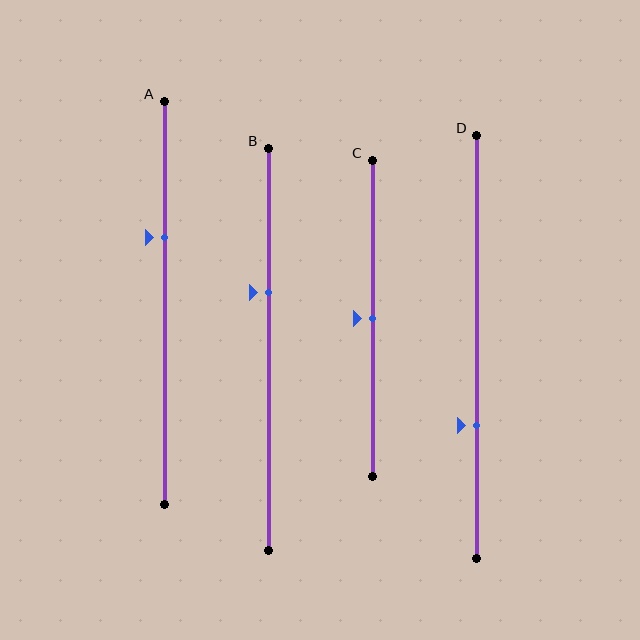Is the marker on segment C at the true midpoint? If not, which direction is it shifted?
Yes, the marker on segment C is at the true midpoint.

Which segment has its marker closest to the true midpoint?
Segment C has its marker closest to the true midpoint.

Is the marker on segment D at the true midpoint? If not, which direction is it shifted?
No, the marker on segment D is shifted downward by about 19% of the segment length.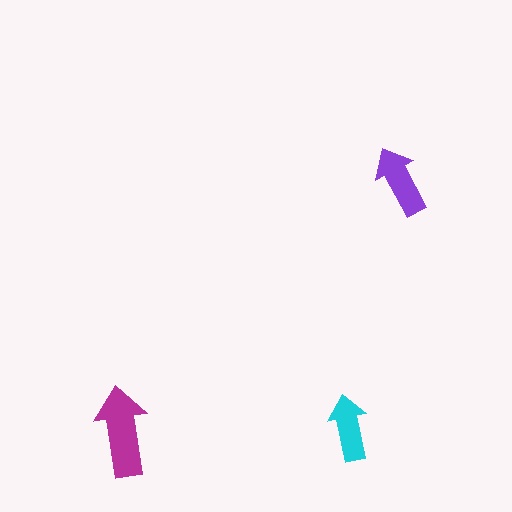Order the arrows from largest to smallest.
the magenta one, the purple one, the cyan one.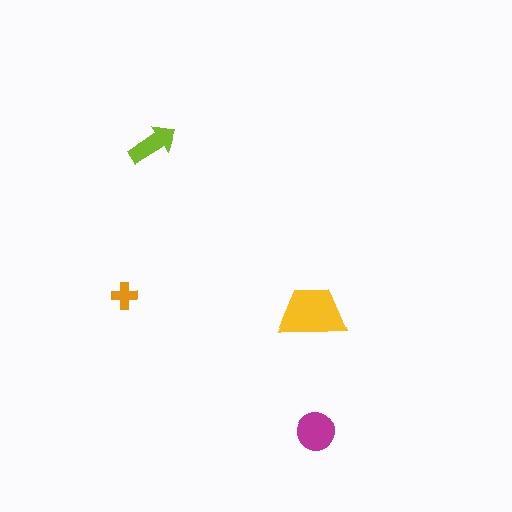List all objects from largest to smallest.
The yellow trapezoid, the magenta circle, the lime arrow, the orange cross.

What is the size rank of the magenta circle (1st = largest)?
2nd.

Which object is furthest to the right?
The magenta circle is rightmost.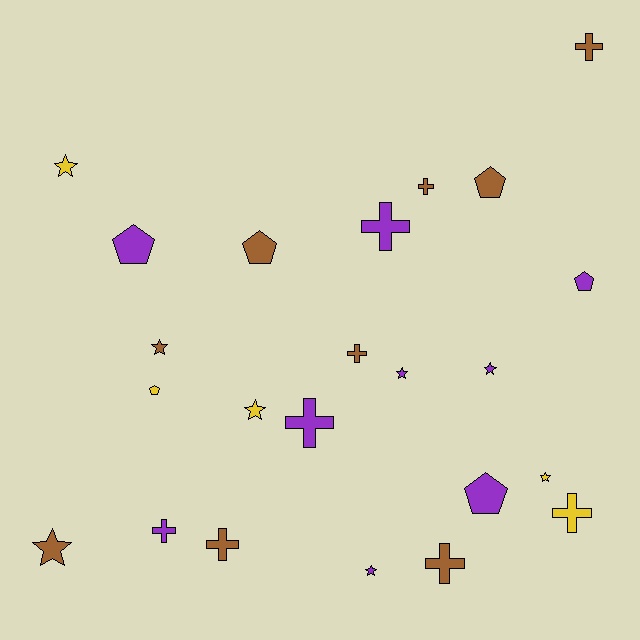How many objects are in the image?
There are 23 objects.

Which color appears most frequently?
Brown, with 9 objects.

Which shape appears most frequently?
Cross, with 9 objects.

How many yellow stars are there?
There are 3 yellow stars.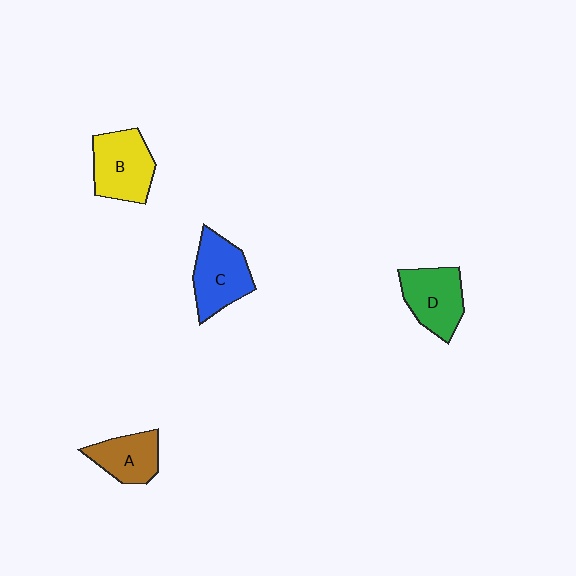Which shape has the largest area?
Shape B (yellow).